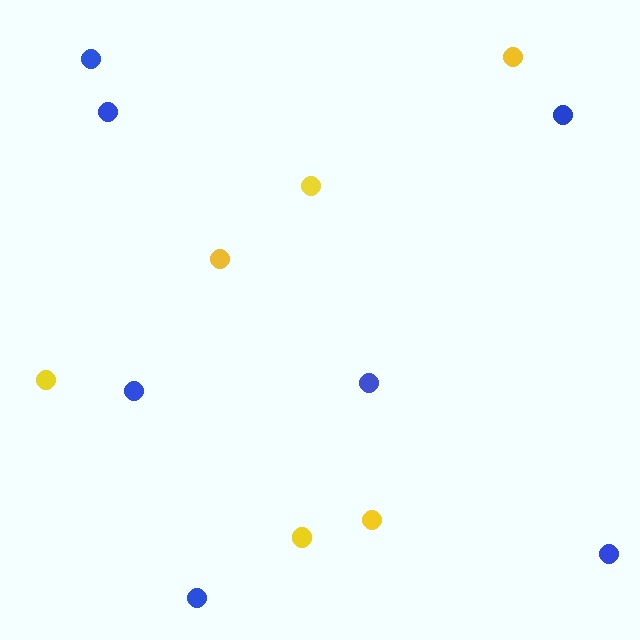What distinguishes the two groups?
There are 2 groups: one group of blue circles (7) and one group of yellow circles (6).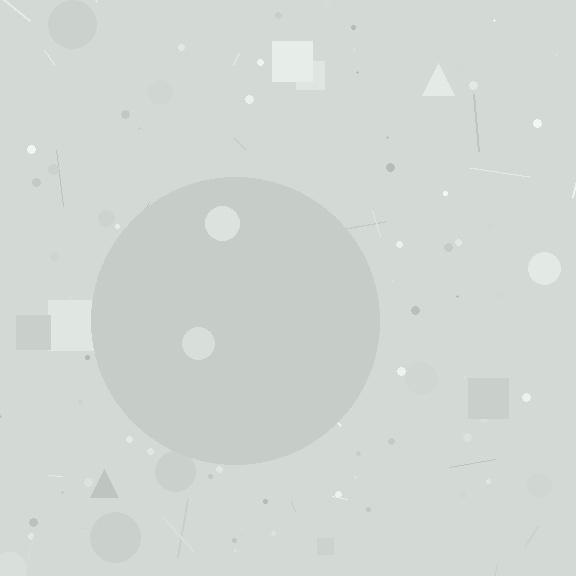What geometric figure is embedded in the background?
A circle is embedded in the background.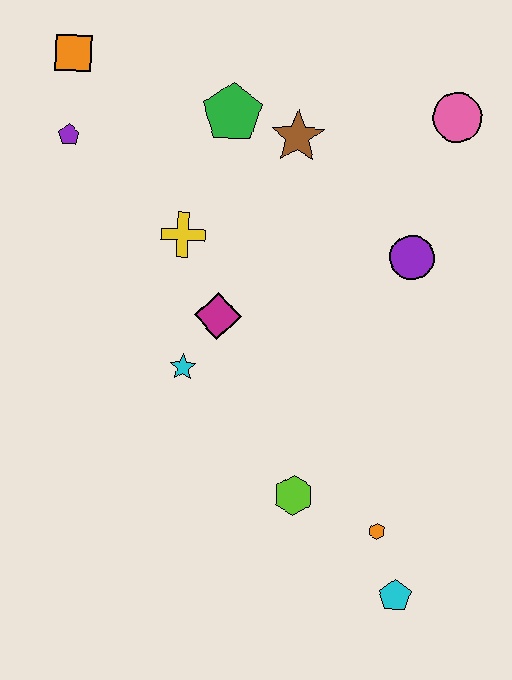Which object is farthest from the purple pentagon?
The cyan pentagon is farthest from the purple pentagon.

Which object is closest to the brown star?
The green pentagon is closest to the brown star.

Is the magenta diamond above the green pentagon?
No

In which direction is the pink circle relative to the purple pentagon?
The pink circle is to the right of the purple pentagon.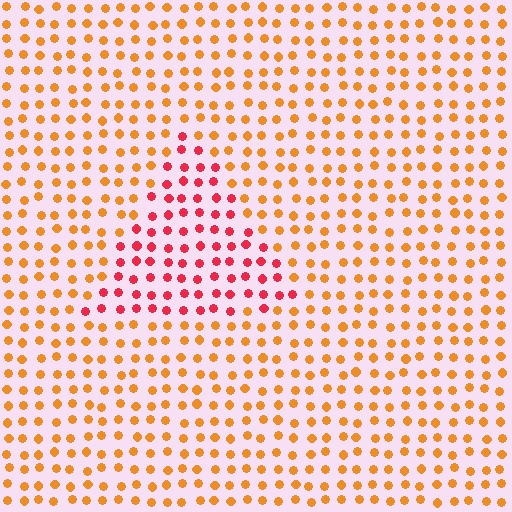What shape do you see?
I see a triangle.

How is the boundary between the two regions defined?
The boundary is defined purely by a slight shift in hue (about 41 degrees). Spacing, size, and orientation are identical on both sides.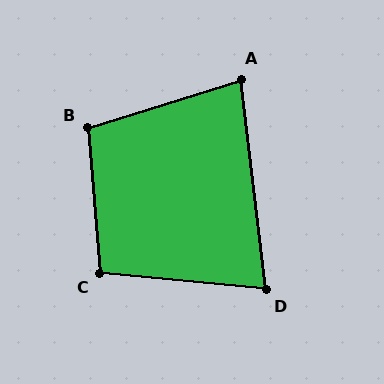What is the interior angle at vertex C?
Approximately 100 degrees (obtuse).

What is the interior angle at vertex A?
Approximately 80 degrees (acute).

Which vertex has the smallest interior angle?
D, at approximately 78 degrees.